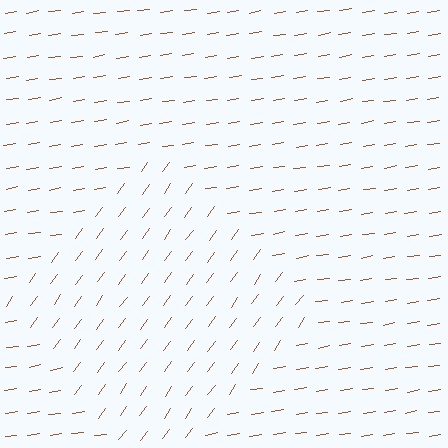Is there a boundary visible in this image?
Yes, there is a texture boundary formed by a change in line orientation.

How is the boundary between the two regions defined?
The boundary is defined purely by a change in line orientation (approximately 45 degrees difference). All lines are the same color and thickness.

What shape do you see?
I see a diamond.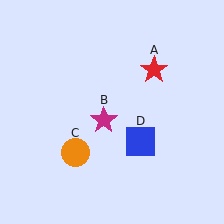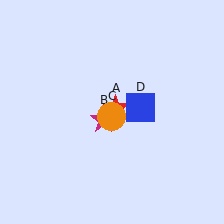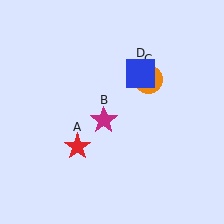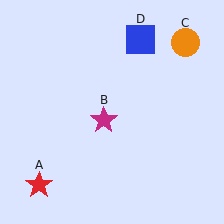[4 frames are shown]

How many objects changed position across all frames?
3 objects changed position: red star (object A), orange circle (object C), blue square (object D).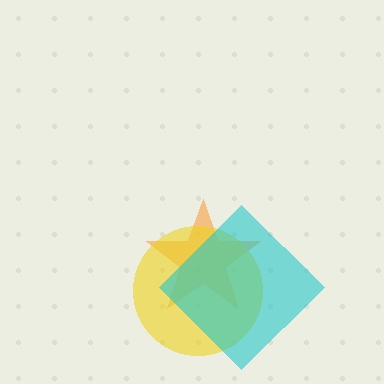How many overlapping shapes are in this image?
There are 3 overlapping shapes in the image.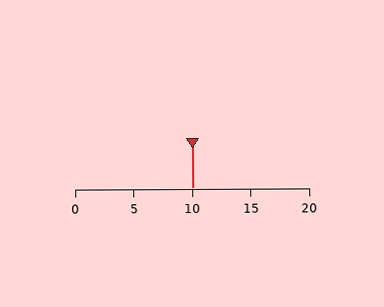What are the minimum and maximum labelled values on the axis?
The axis runs from 0 to 20.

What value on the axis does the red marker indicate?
The marker indicates approximately 10.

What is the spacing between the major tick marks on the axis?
The major ticks are spaced 5 apart.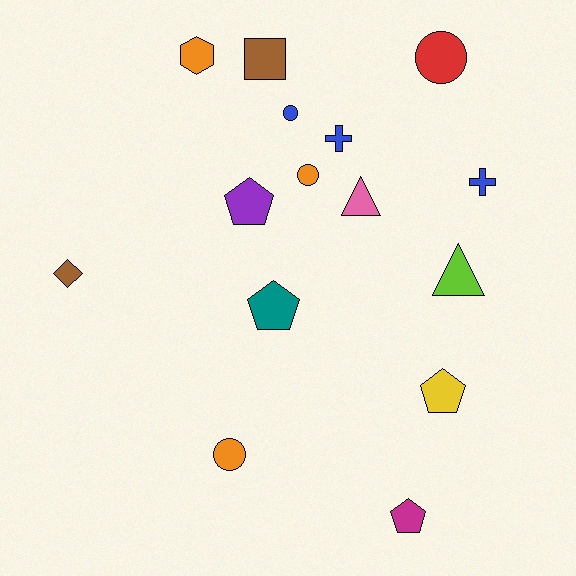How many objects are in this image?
There are 15 objects.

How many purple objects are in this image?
There is 1 purple object.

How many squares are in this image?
There is 1 square.